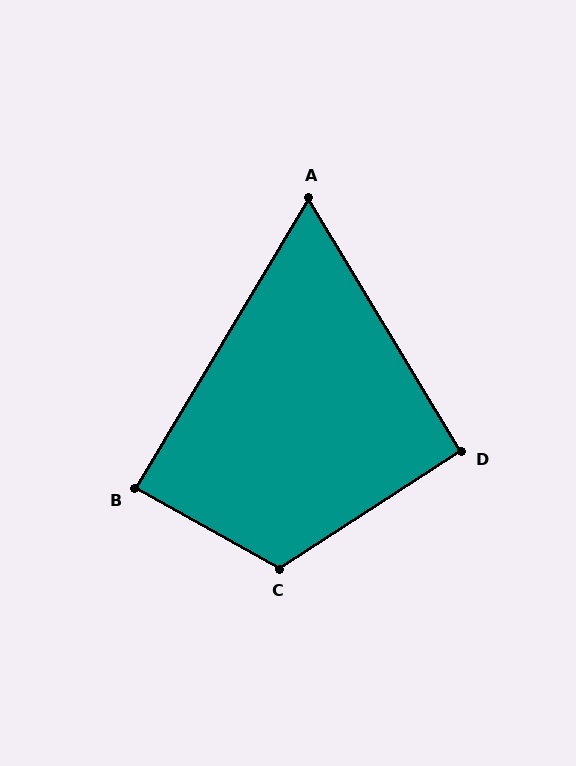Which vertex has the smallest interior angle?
A, at approximately 62 degrees.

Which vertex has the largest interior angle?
C, at approximately 118 degrees.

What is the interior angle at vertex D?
Approximately 92 degrees (approximately right).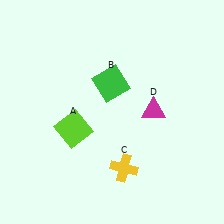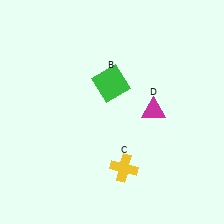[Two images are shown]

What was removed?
The lime square (A) was removed in Image 2.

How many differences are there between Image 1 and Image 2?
There is 1 difference between the two images.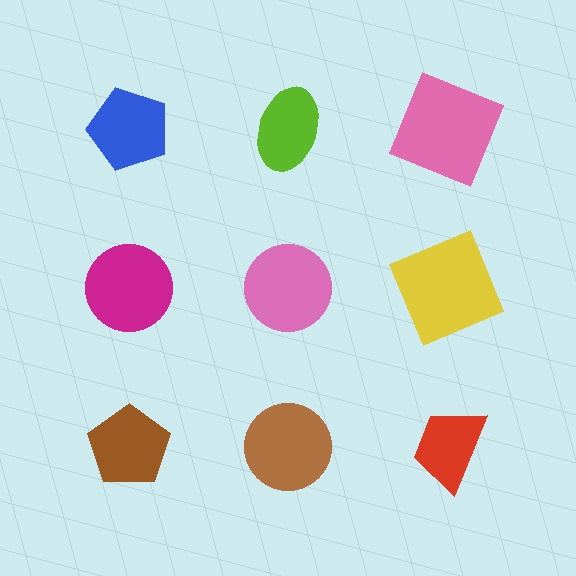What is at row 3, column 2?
A brown circle.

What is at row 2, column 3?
A yellow square.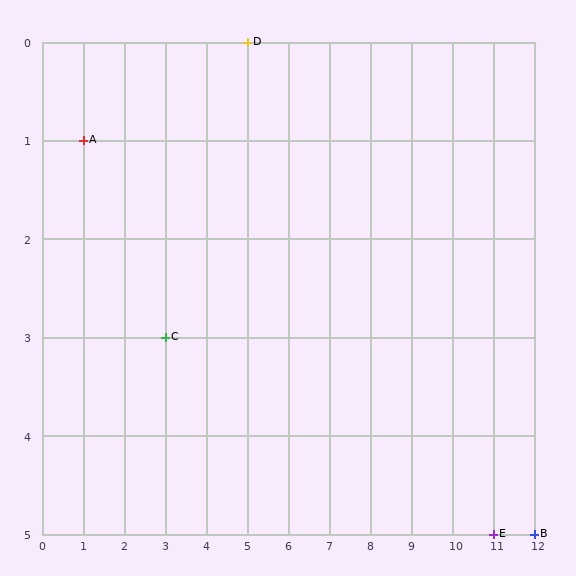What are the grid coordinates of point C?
Point C is at grid coordinates (3, 3).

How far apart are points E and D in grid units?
Points E and D are 6 columns and 5 rows apart (about 7.8 grid units diagonally).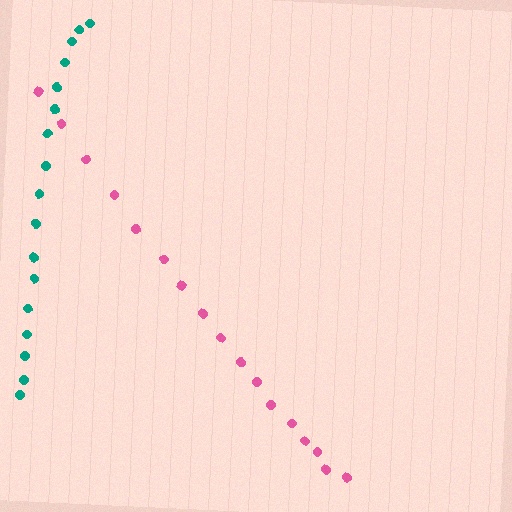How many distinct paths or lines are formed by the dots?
There are 2 distinct paths.